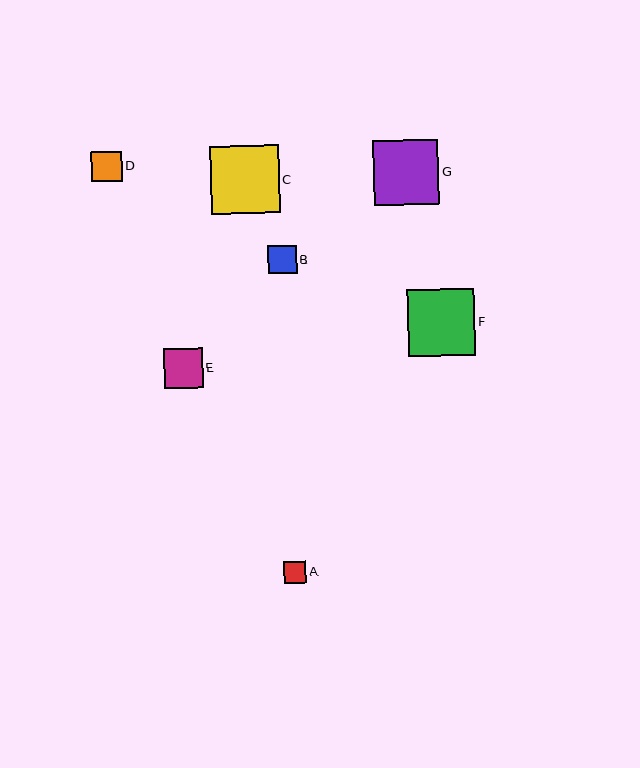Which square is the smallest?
Square A is the smallest with a size of approximately 22 pixels.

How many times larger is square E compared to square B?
Square E is approximately 1.4 times the size of square B.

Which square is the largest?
Square C is the largest with a size of approximately 68 pixels.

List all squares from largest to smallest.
From largest to smallest: C, F, G, E, D, B, A.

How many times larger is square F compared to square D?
Square F is approximately 2.2 times the size of square D.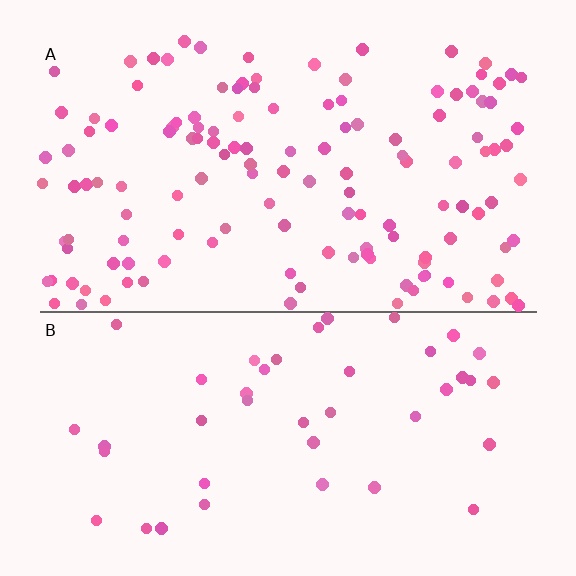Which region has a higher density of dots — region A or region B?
A (the top).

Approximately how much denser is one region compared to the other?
Approximately 3.1× — region A over region B.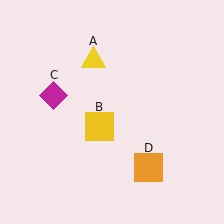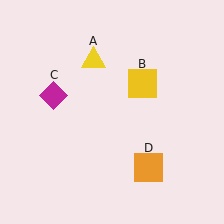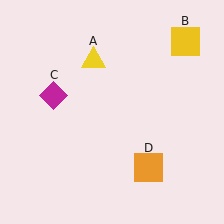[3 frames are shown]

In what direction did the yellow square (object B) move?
The yellow square (object B) moved up and to the right.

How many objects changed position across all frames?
1 object changed position: yellow square (object B).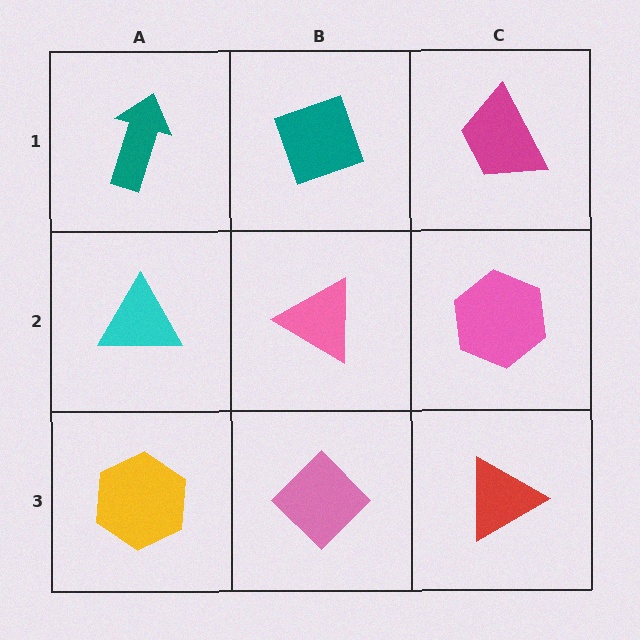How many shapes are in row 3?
3 shapes.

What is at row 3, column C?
A red triangle.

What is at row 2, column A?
A cyan triangle.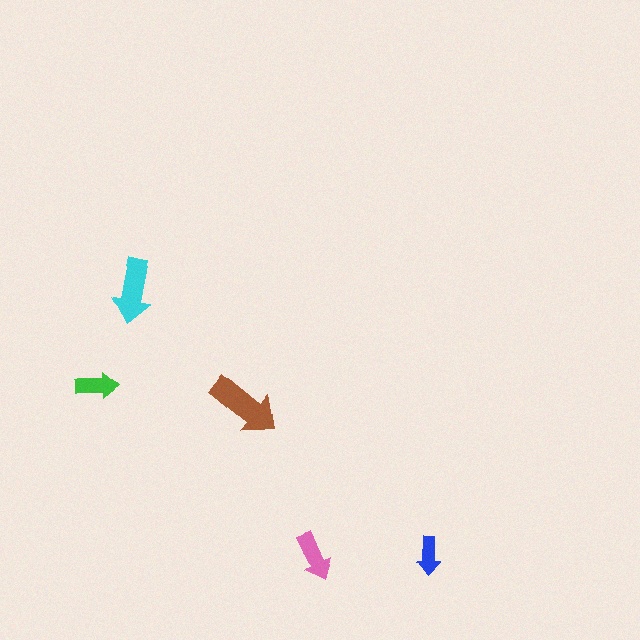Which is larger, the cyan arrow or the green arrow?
The cyan one.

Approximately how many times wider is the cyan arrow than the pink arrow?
About 1.5 times wider.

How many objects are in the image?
There are 5 objects in the image.